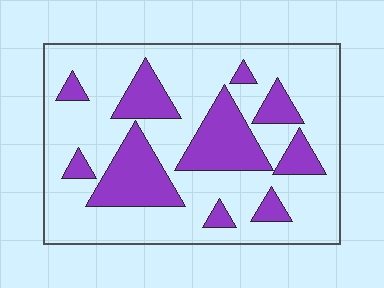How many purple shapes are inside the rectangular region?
10.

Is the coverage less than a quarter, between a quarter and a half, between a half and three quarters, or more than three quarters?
Between a quarter and a half.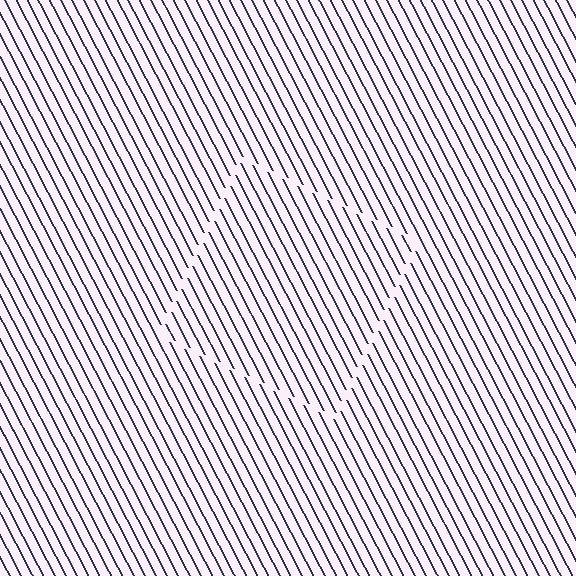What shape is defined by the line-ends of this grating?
An illusory square. The interior of the shape contains the same grating, shifted by half a period — the contour is defined by the phase discontinuity where line-ends from the inner and outer gratings abut.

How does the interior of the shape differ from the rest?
The interior of the shape contains the same grating, shifted by half a period — the contour is defined by the phase discontinuity where line-ends from the inner and outer gratings abut.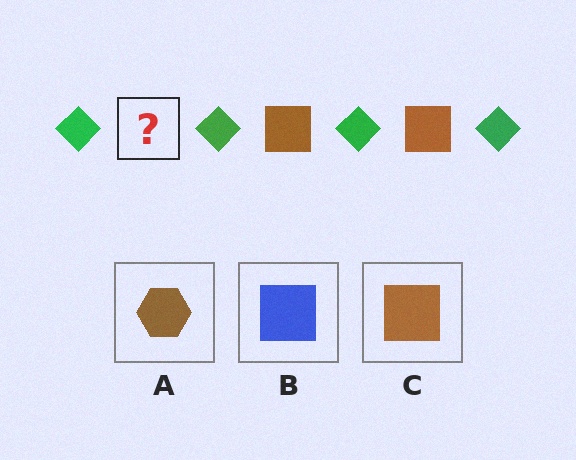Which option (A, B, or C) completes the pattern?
C.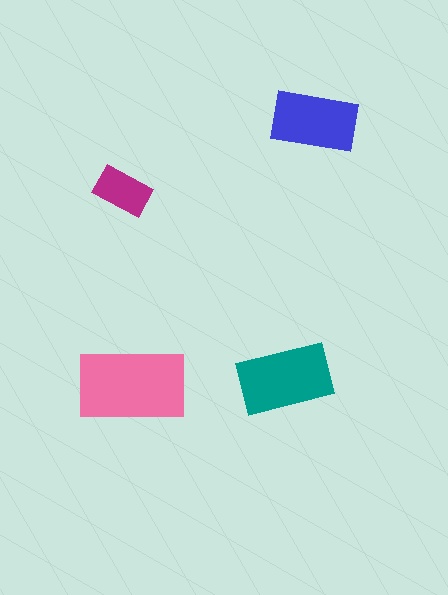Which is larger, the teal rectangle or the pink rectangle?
The pink one.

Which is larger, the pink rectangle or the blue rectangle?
The pink one.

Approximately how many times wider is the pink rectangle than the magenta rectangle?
About 2 times wider.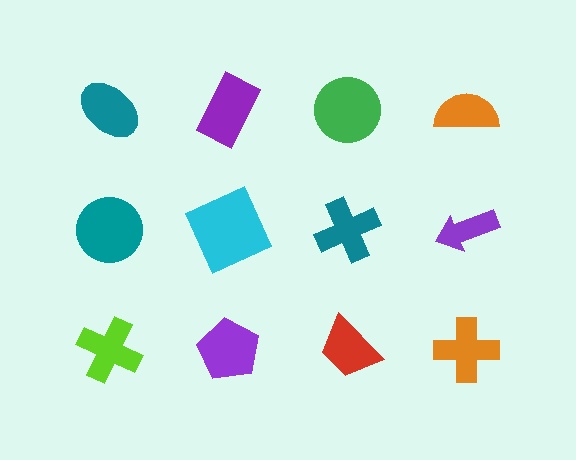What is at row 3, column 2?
A purple pentagon.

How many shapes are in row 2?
4 shapes.